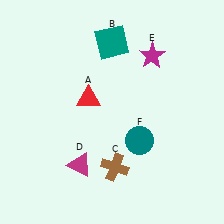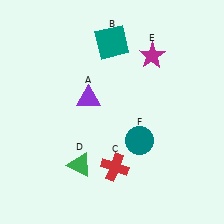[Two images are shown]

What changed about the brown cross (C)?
In Image 1, C is brown. In Image 2, it changed to red.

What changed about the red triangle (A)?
In Image 1, A is red. In Image 2, it changed to purple.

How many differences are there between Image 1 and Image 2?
There are 3 differences between the two images.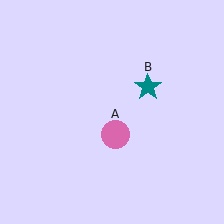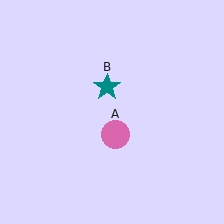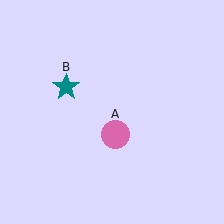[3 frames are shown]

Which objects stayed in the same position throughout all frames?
Pink circle (object A) remained stationary.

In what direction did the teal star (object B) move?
The teal star (object B) moved left.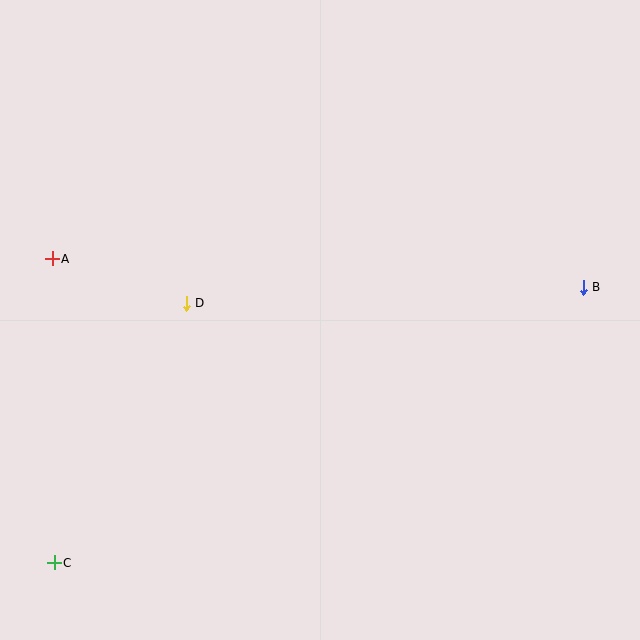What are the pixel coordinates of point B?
Point B is at (583, 287).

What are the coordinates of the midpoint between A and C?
The midpoint between A and C is at (53, 411).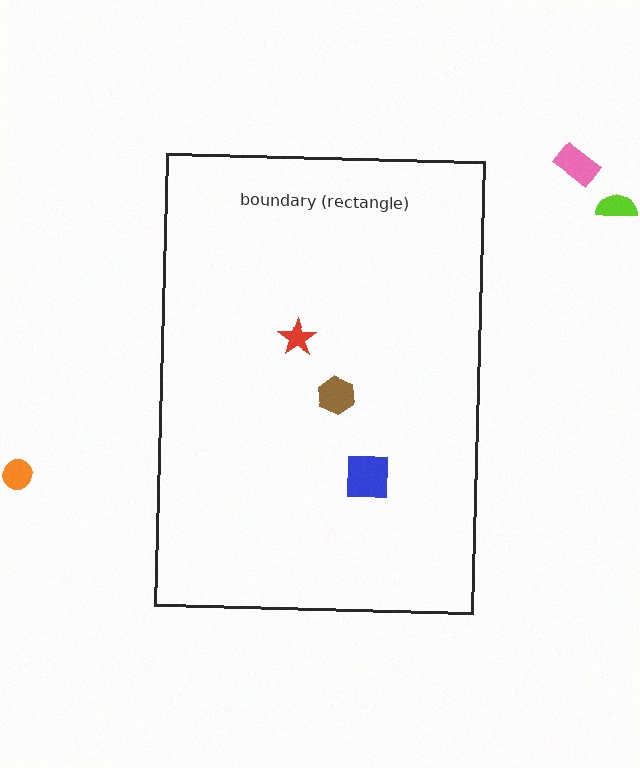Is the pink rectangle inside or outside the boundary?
Outside.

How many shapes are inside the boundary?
3 inside, 3 outside.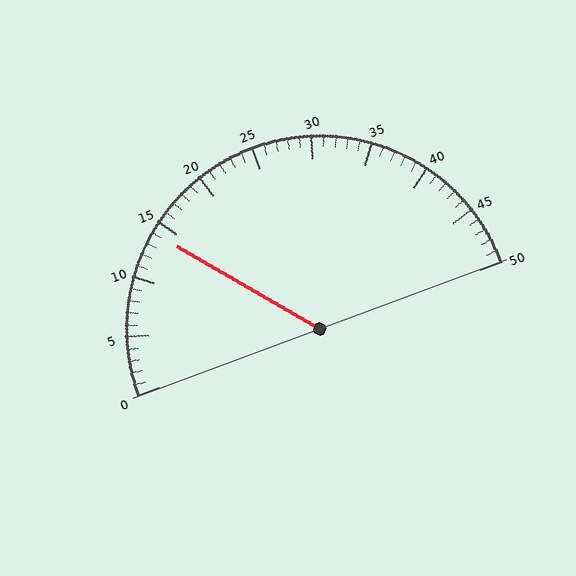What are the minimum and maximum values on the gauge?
The gauge ranges from 0 to 50.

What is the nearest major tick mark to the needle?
The nearest major tick mark is 15.